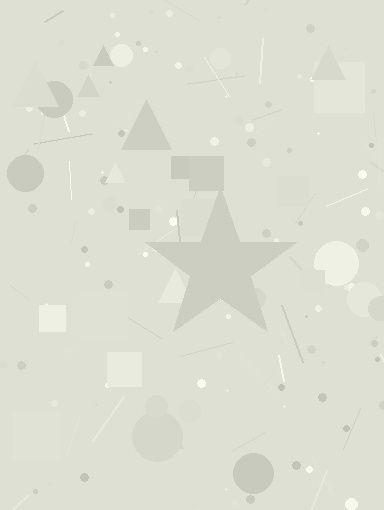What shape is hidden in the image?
A star is hidden in the image.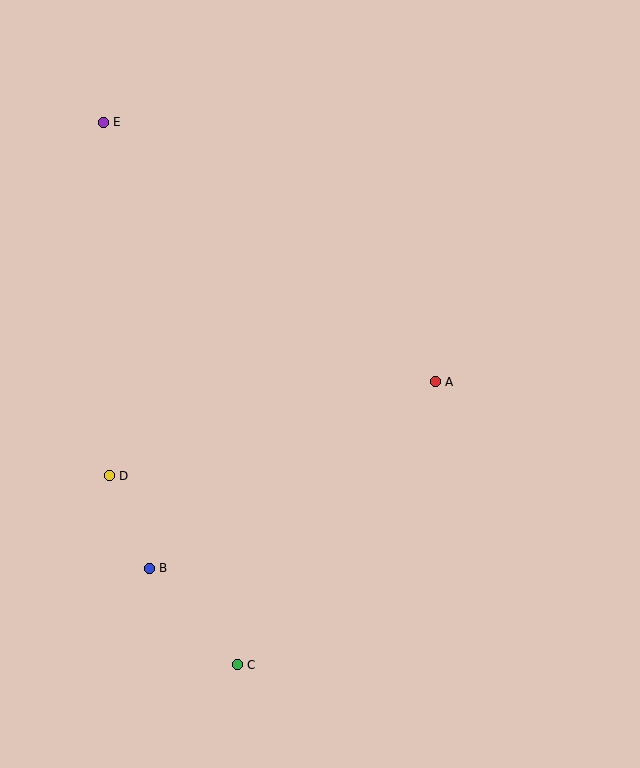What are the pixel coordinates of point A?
Point A is at (435, 382).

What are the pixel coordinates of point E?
Point E is at (103, 122).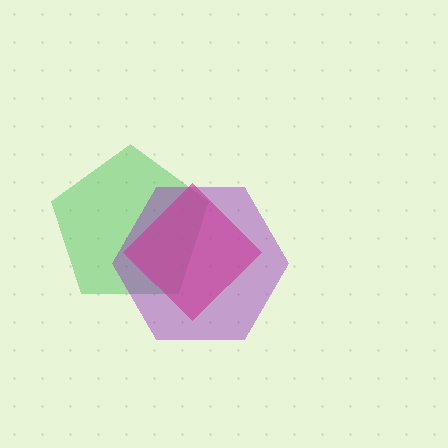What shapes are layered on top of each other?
The layered shapes are: a green pentagon, a purple hexagon, a magenta diamond.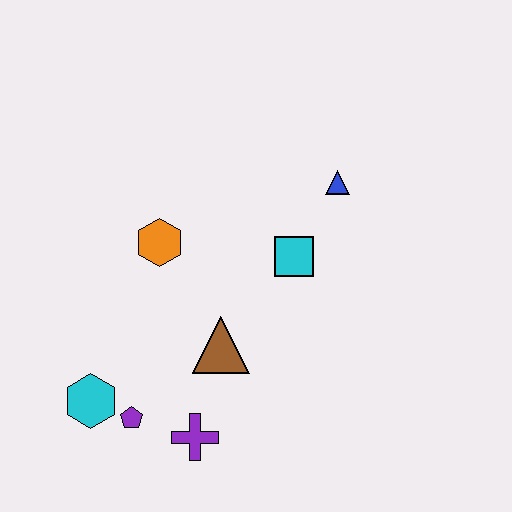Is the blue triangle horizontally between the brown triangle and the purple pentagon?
No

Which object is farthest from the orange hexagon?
The purple cross is farthest from the orange hexagon.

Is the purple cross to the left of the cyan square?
Yes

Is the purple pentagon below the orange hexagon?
Yes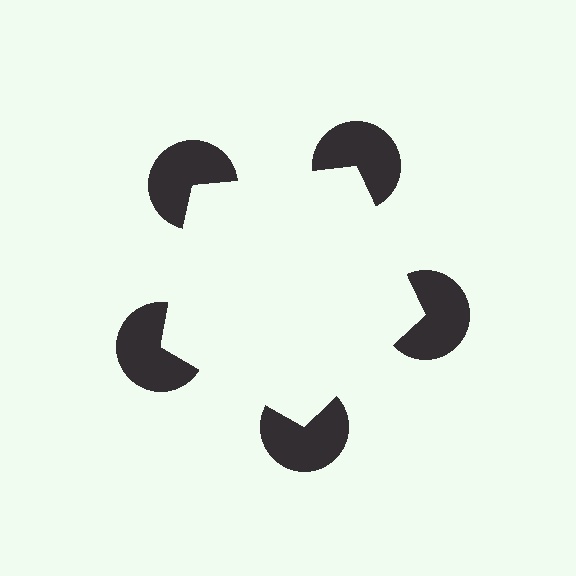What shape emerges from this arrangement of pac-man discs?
An illusory pentagon — its edges are inferred from the aligned wedge cuts in the pac-man discs, not physically drawn.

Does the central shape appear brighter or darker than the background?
It typically appears slightly brighter than the background, even though no actual brightness change is drawn.